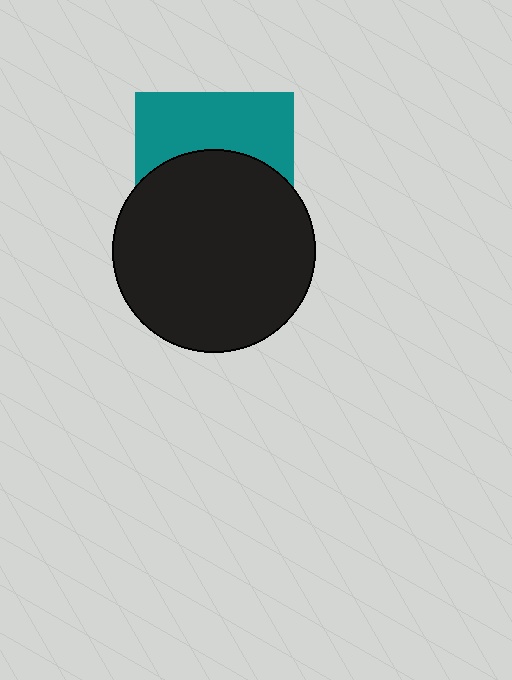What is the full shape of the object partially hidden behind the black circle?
The partially hidden object is a teal square.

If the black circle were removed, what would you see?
You would see the complete teal square.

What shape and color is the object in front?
The object in front is a black circle.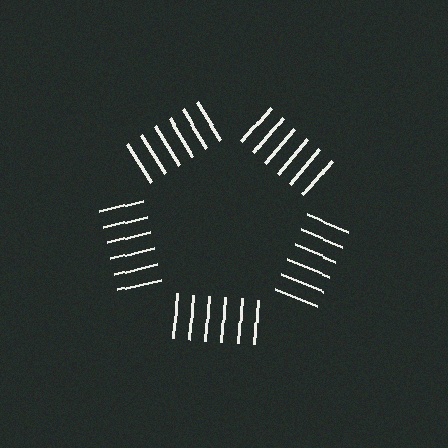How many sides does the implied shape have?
5 sides — the line-ends trace a pentagon.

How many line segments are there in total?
30 — 6 along each of the 5 edges.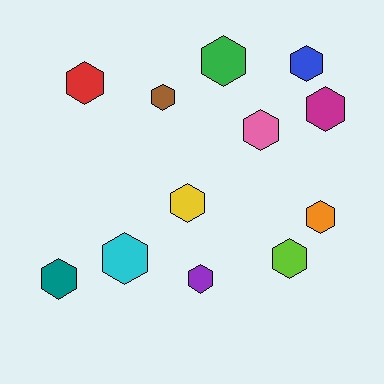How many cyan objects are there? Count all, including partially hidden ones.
There is 1 cyan object.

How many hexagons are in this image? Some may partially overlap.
There are 12 hexagons.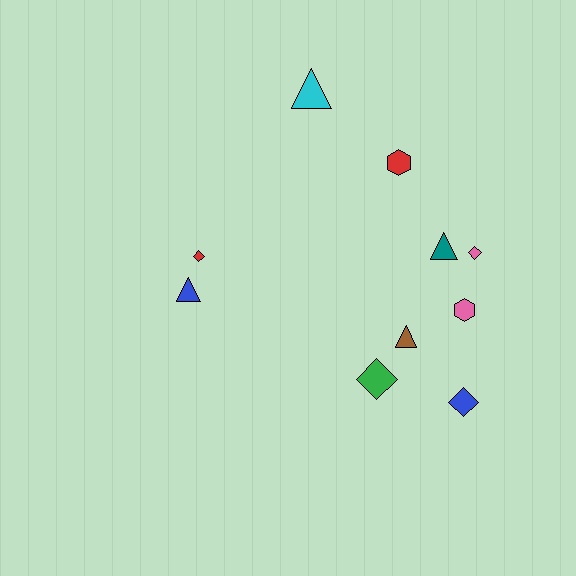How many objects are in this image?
There are 10 objects.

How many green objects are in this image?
There is 1 green object.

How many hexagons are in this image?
There are 2 hexagons.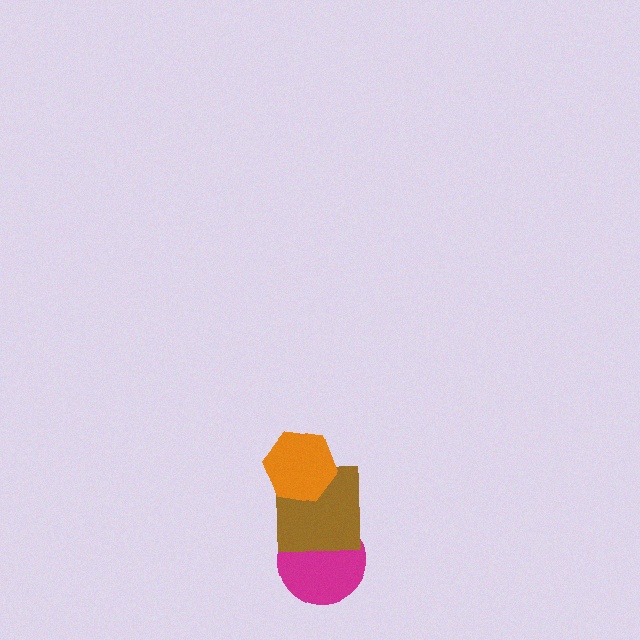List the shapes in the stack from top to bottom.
From top to bottom: the orange hexagon, the brown square, the magenta circle.